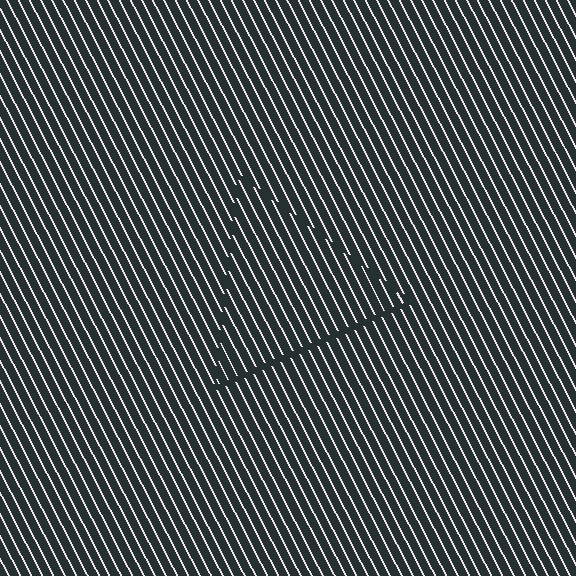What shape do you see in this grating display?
An illusory triangle. The interior of the shape contains the same grating, shifted by half a period — the contour is defined by the phase discontinuity where line-ends from the inner and outer gratings abut.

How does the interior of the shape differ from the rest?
The interior of the shape contains the same grating, shifted by half a period — the contour is defined by the phase discontinuity where line-ends from the inner and outer gratings abut.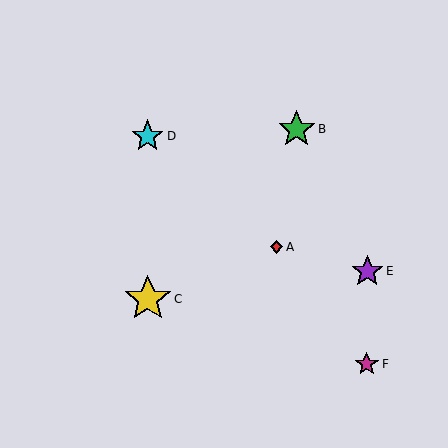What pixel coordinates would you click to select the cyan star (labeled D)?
Click at (148, 136) to select the cyan star D.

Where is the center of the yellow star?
The center of the yellow star is at (148, 299).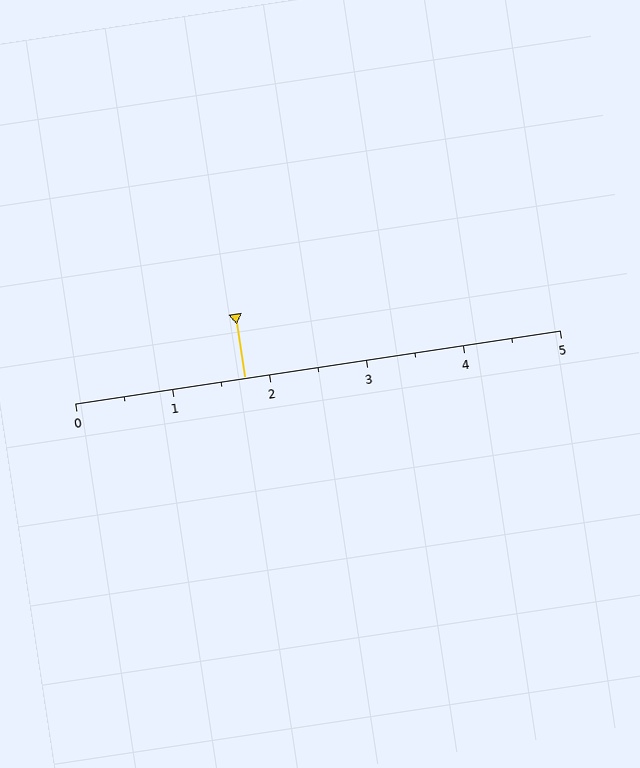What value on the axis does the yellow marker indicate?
The marker indicates approximately 1.8.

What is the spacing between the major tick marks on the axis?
The major ticks are spaced 1 apart.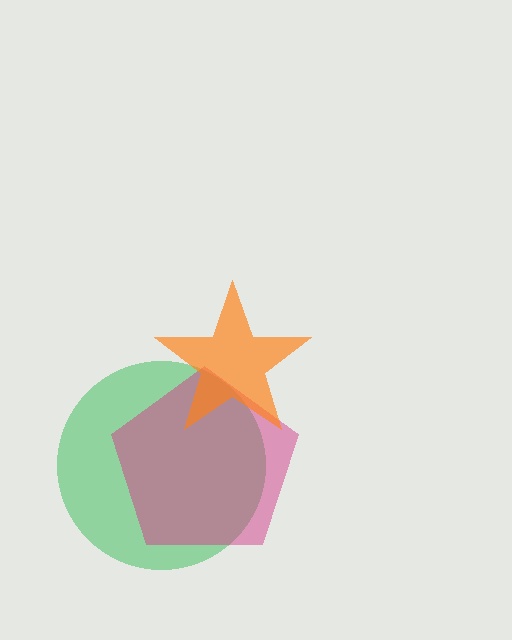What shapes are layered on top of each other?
The layered shapes are: a green circle, a magenta pentagon, an orange star.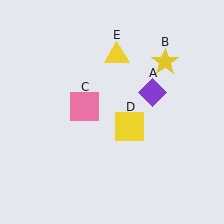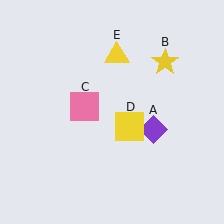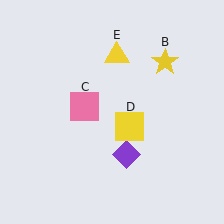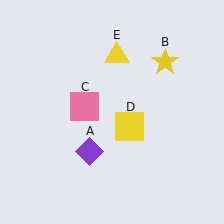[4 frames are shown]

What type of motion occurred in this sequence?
The purple diamond (object A) rotated clockwise around the center of the scene.